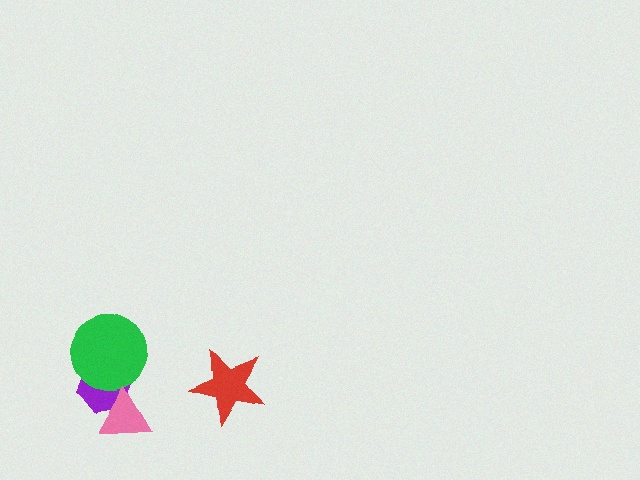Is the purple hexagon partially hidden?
Yes, it is partially covered by another shape.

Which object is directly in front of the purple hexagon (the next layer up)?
The green circle is directly in front of the purple hexagon.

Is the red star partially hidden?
No, no other shape covers it.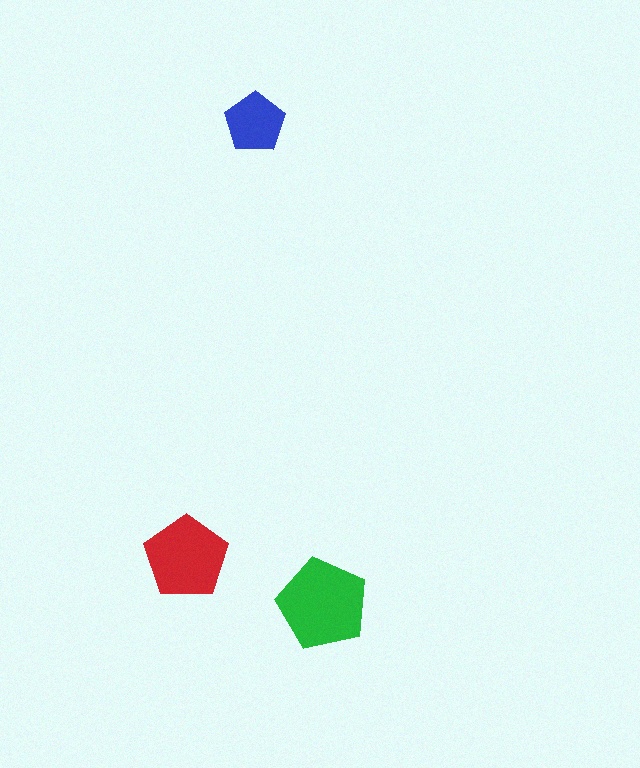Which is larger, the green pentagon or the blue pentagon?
The green one.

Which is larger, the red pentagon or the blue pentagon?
The red one.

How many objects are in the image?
There are 3 objects in the image.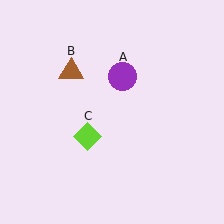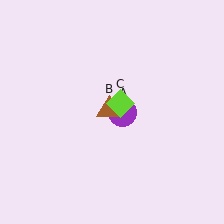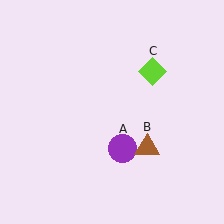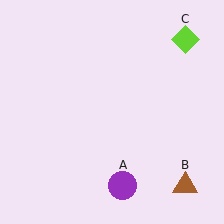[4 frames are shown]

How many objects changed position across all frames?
3 objects changed position: purple circle (object A), brown triangle (object B), lime diamond (object C).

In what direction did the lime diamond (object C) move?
The lime diamond (object C) moved up and to the right.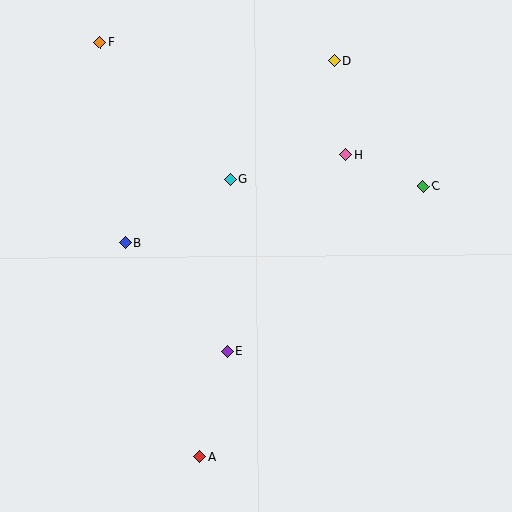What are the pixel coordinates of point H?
Point H is at (346, 155).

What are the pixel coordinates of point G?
Point G is at (231, 180).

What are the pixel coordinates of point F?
Point F is at (100, 42).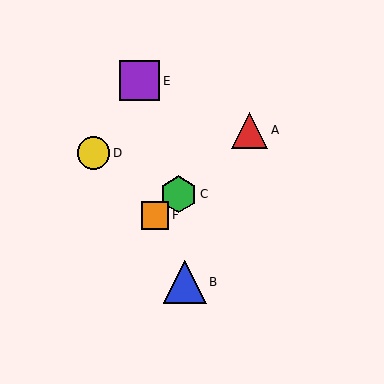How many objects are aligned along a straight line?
3 objects (A, C, F) are aligned along a straight line.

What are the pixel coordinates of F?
Object F is at (155, 215).